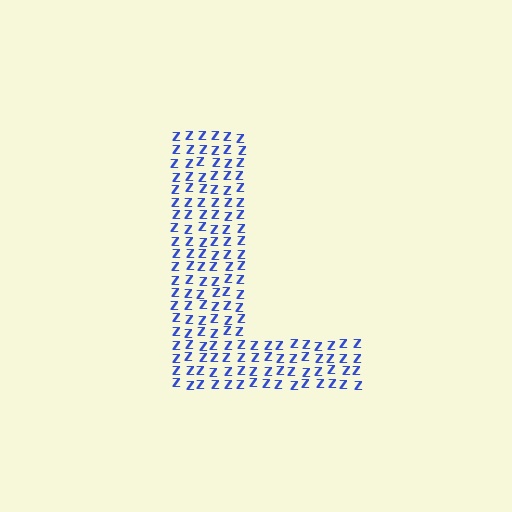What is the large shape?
The large shape is the letter L.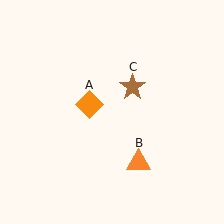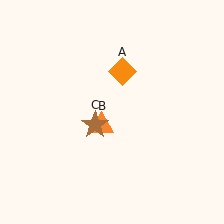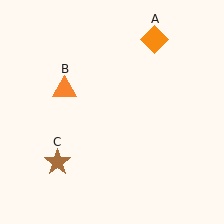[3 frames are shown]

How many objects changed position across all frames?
3 objects changed position: orange diamond (object A), orange triangle (object B), brown star (object C).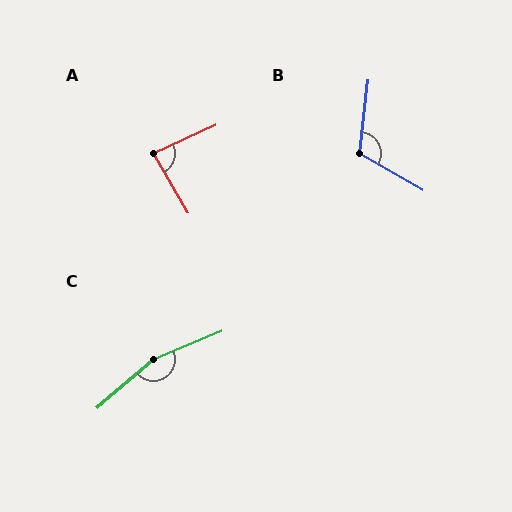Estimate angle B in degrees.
Approximately 113 degrees.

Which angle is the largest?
C, at approximately 162 degrees.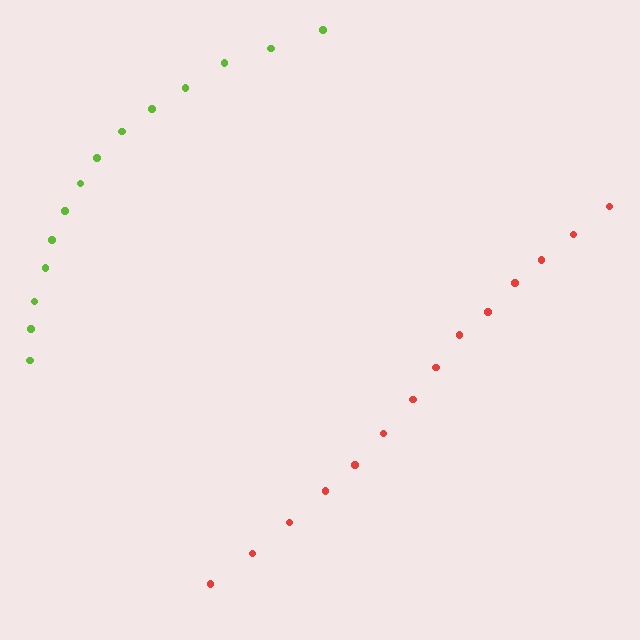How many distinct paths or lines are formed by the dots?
There are 2 distinct paths.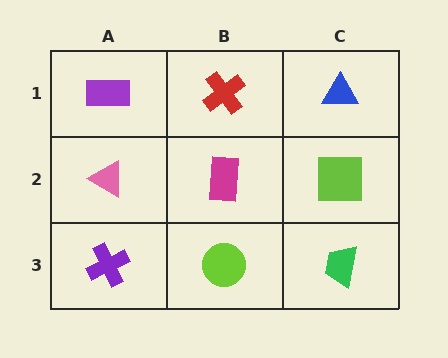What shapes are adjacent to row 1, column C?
A lime square (row 2, column C), a red cross (row 1, column B).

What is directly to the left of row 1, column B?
A purple rectangle.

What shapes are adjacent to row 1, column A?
A pink triangle (row 2, column A), a red cross (row 1, column B).